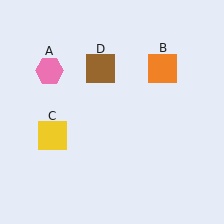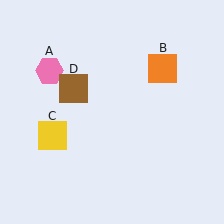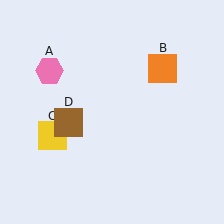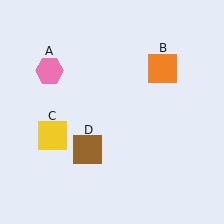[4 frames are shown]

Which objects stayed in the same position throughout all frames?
Pink hexagon (object A) and orange square (object B) and yellow square (object C) remained stationary.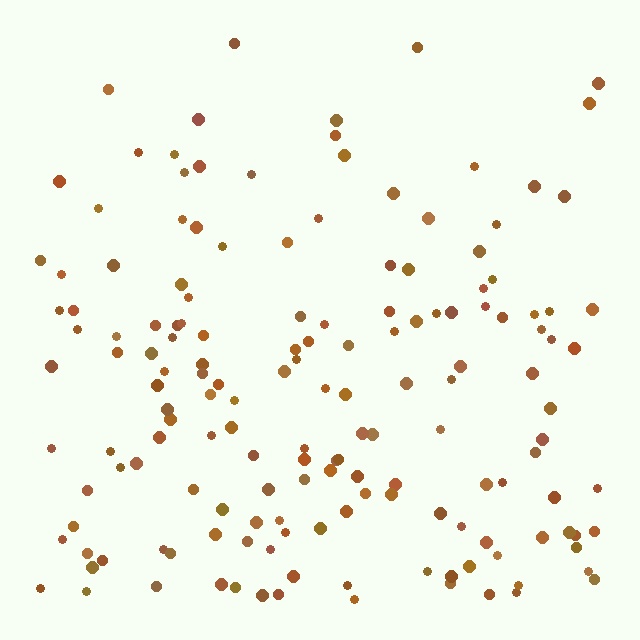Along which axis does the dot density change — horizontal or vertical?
Vertical.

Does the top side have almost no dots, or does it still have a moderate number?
Still a moderate number, just noticeably fewer than the bottom.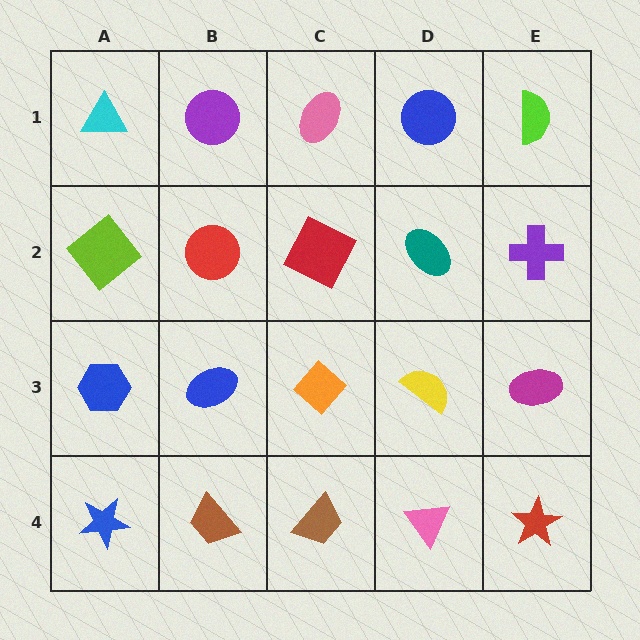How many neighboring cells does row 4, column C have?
3.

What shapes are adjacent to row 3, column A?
A lime diamond (row 2, column A), a blue star (row 4, column A), a blue ellipse (row 3, column B).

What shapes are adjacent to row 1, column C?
A red square (row 2, column C), a purple circle (row 1, column B), a blue circle (row 1, column D).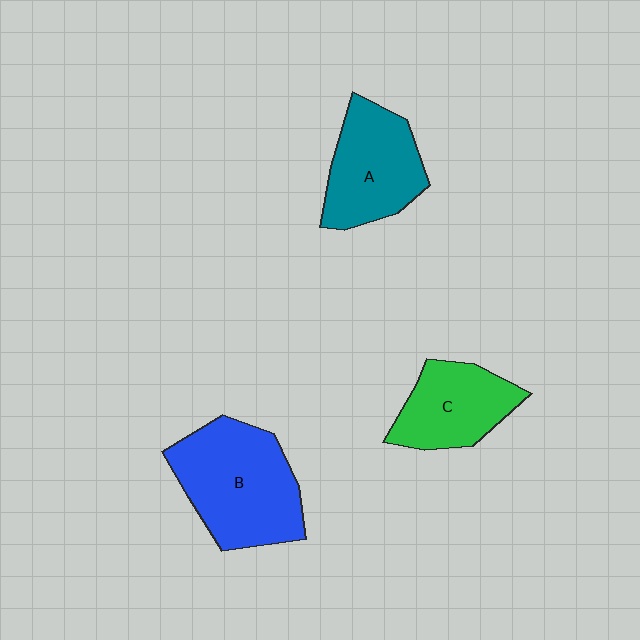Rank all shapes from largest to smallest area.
From largest to smallest: B (blue), A (teal), C (green).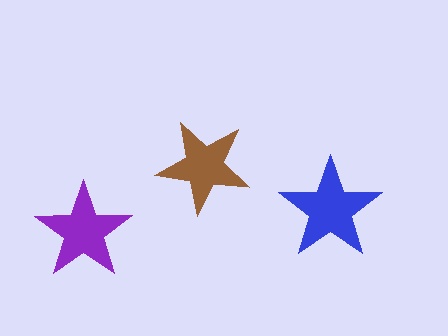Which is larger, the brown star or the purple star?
The purple one.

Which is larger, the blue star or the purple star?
The blue one.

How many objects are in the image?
There are 3 objects in the image.